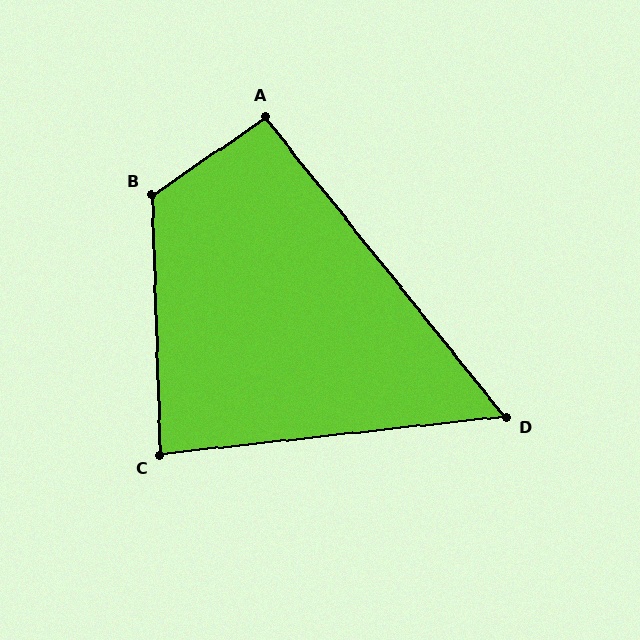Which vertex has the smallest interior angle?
D, at approximately 58 degrees.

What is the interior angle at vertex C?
Approximately 86 degrees (approximately right).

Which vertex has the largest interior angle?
B, at approximately 122 degrees.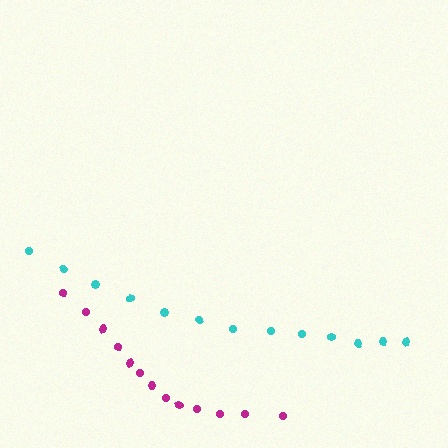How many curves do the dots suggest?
There are 2 distinct paths.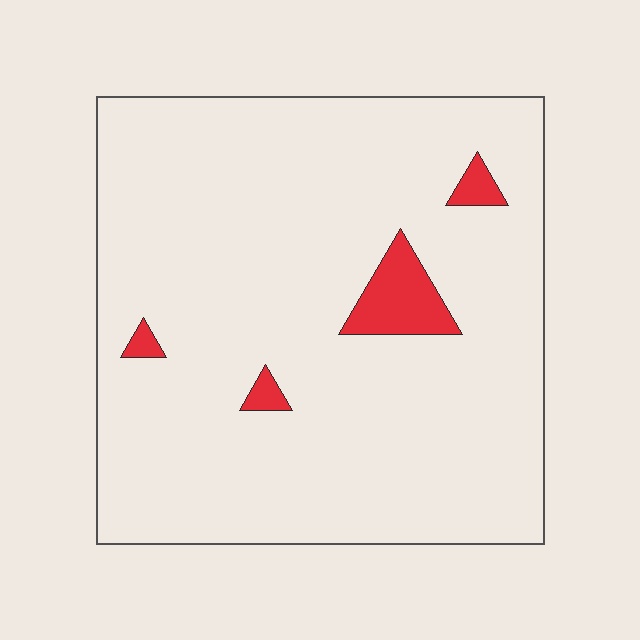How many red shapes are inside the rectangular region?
4.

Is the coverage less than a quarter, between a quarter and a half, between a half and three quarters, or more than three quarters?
Less than a quarter.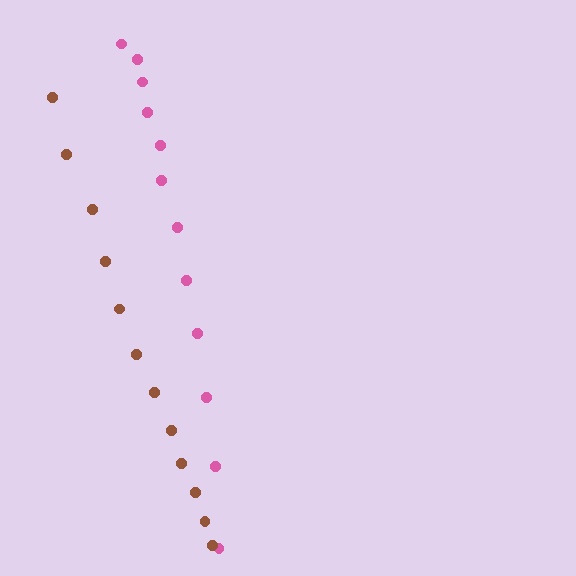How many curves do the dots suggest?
There are 2 distinct paths.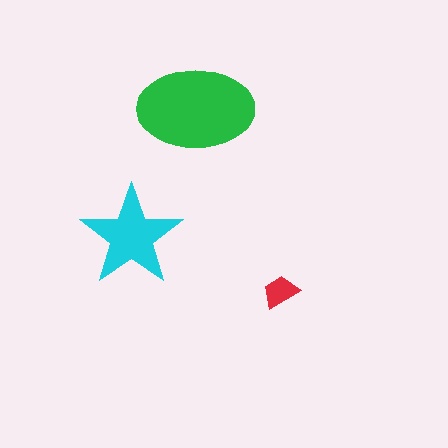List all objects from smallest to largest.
The red trapezoid, the cyan star, the green ellipse.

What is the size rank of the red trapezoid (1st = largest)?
3rd.